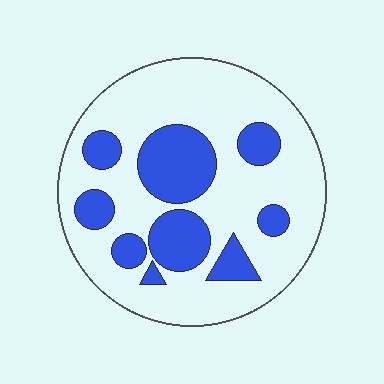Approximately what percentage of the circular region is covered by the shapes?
Approximately 30%.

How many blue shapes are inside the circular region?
9.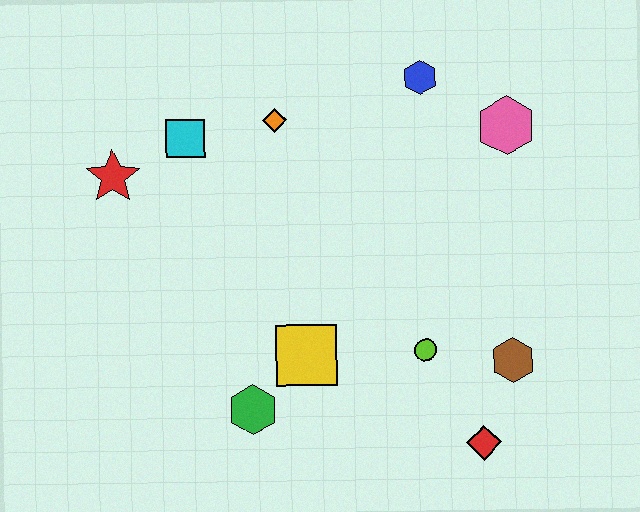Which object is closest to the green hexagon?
The yellow square is closest to the green hexagon.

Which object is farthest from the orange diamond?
The red diamond is farthest from the orange diamond.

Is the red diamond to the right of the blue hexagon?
Yes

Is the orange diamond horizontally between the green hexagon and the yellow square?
Yes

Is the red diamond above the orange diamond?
No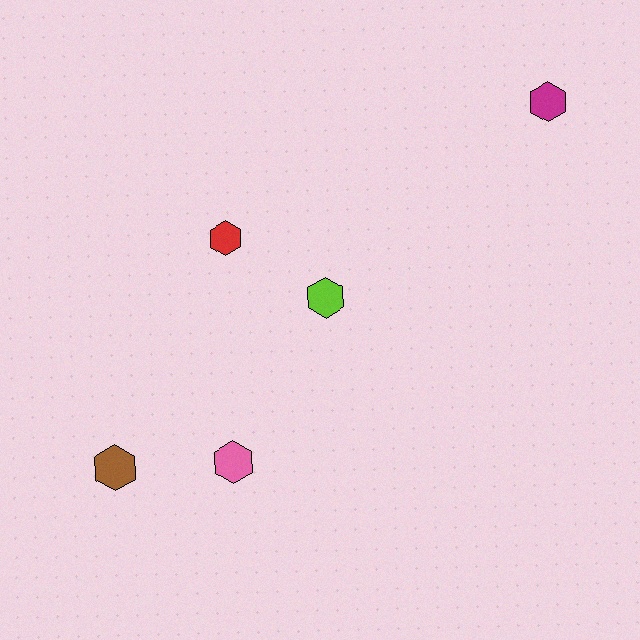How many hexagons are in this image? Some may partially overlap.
There are 5 hexagons.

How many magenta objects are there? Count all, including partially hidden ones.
There is 1 magenta object.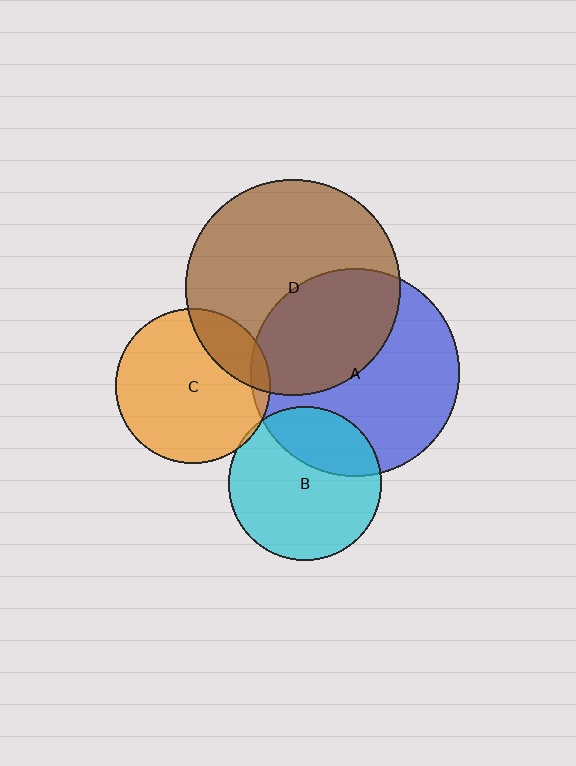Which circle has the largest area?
Circle D (brown).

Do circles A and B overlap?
Yes.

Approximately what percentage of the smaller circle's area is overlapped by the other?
Approximately 30%.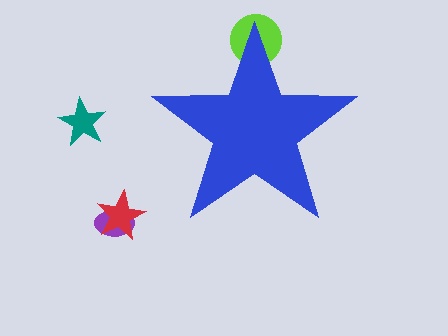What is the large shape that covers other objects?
A blue star.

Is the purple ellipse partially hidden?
No, the purple ellipse is fully visible.